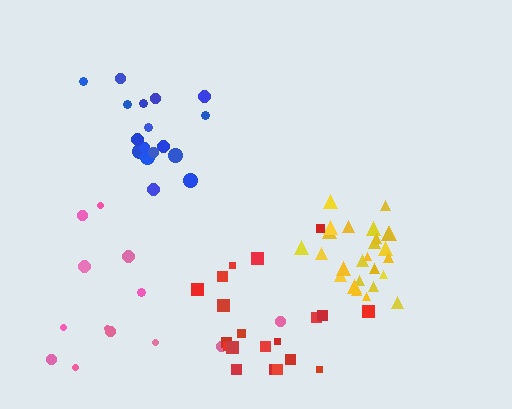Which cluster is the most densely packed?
Yellow.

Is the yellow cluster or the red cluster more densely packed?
Yellow.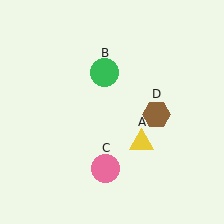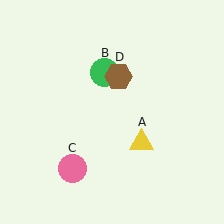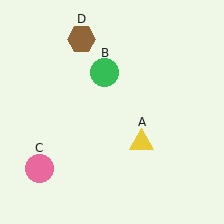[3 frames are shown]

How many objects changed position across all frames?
2 objects changed position: pink circle (object C), brown hexagon (object D).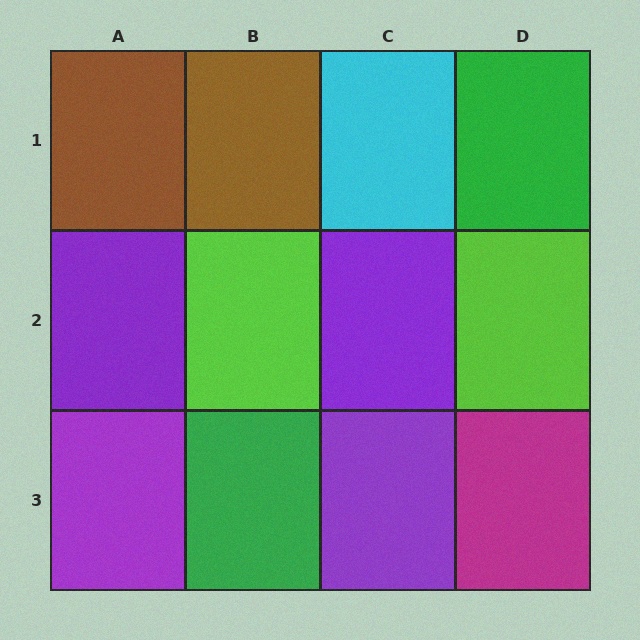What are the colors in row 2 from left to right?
Purple, lime, purple, lime.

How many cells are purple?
4 cells are purple.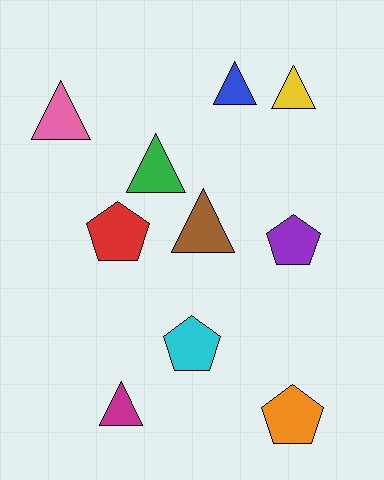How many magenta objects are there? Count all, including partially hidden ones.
There is 1 magenta object.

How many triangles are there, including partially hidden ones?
There are 6 triangles.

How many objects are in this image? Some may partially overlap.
There are 10 objects.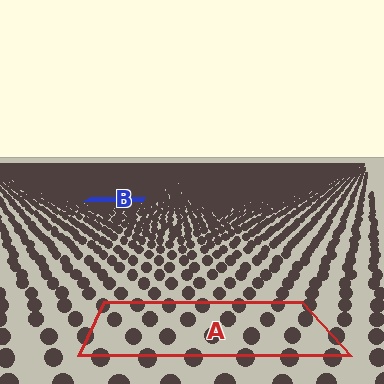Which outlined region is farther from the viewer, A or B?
Region B is farther from the viewer — the texture elements inside it appear smaller and more densely packed.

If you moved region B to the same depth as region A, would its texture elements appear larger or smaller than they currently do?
They would appear larger. At a closer depth, the same texture elements are projected at a bigger on-screen size.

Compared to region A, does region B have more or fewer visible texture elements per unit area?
Region B has more texture elements per unit area — they are packed more densely because it is farther away.